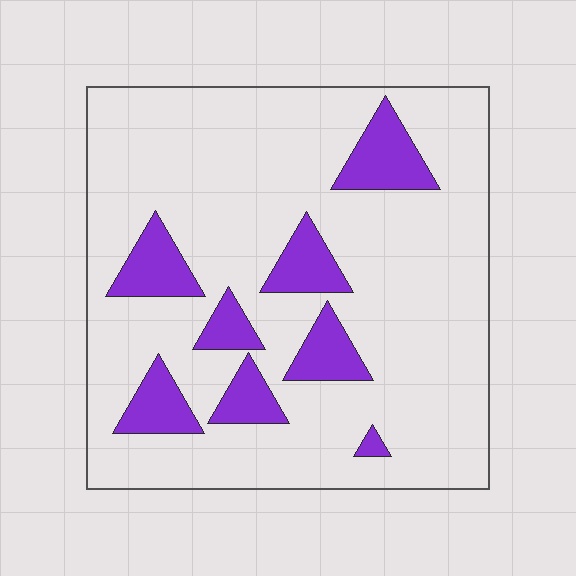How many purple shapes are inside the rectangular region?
8.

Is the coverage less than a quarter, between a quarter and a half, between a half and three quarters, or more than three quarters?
Less than a quarter.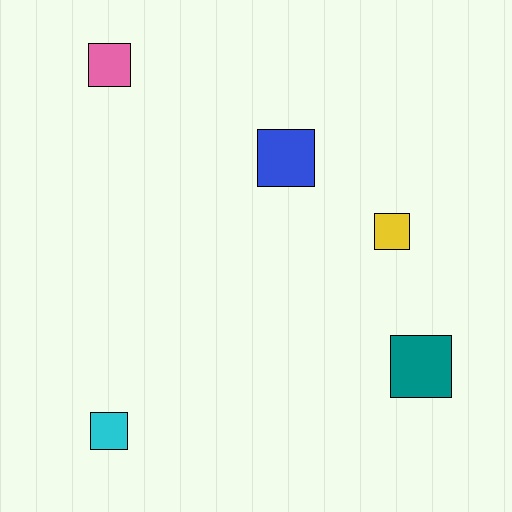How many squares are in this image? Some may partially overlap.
There are 5 squares.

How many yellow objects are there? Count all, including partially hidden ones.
There is 1 yellow object.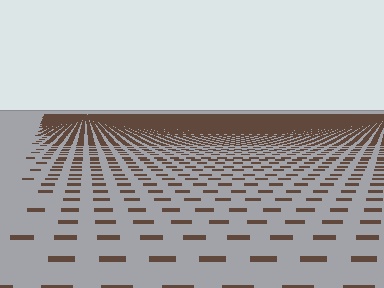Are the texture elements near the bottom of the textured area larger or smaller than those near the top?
Larger. Near the bottom, elements are closer to the viewer and appear at a bigger on-screen size.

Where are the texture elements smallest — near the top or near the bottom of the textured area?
Near the top.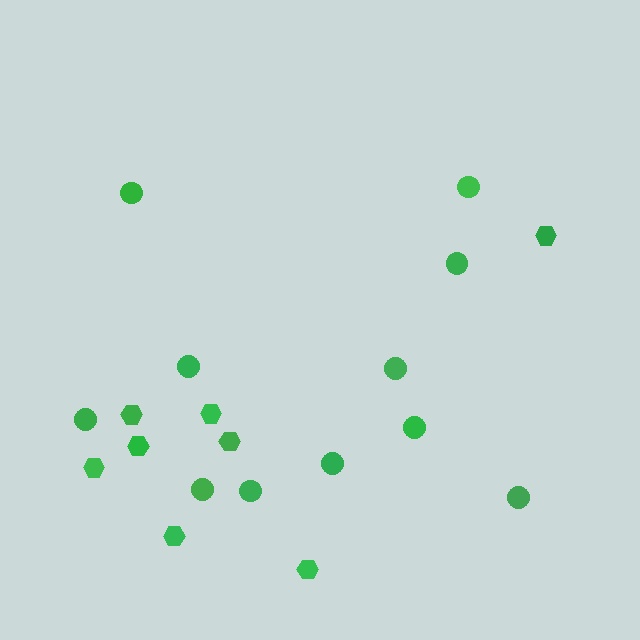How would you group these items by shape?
There are 2 groups: one group of hexagons (8) and one group of circles (11).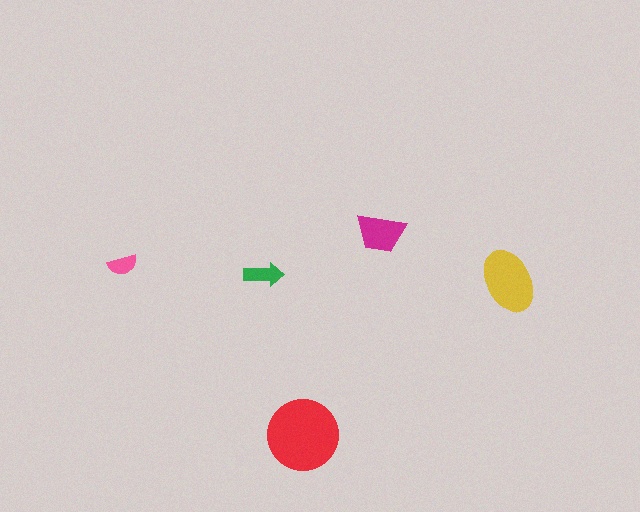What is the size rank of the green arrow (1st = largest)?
4th.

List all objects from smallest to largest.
The pink semicircle, the green arrow, the magenta trapezoid, the yellow ellipse, the red circle.